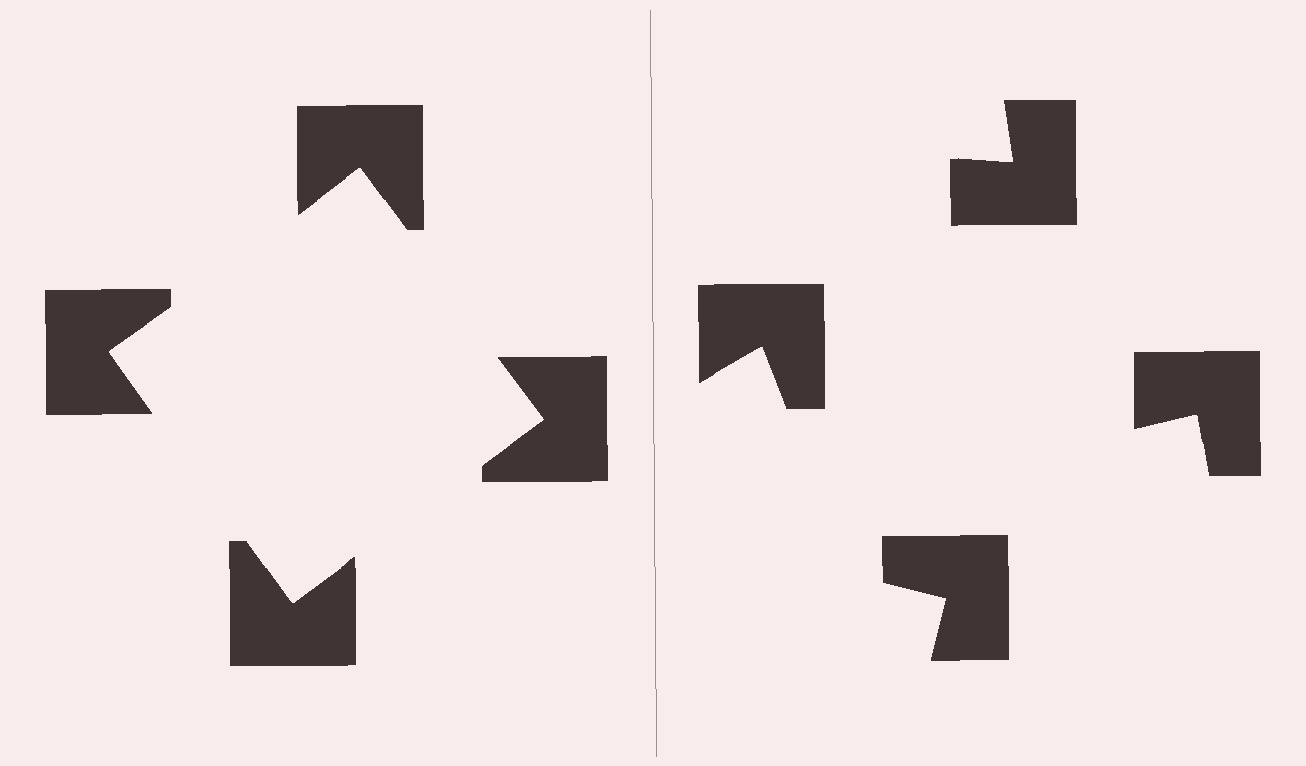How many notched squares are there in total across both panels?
8 — 4 on each side.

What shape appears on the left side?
An illusory square.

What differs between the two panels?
The notched squares are positioned identically on both sides; only the wedge orientations differ. On the left they align to a square; on the right they are misaligned.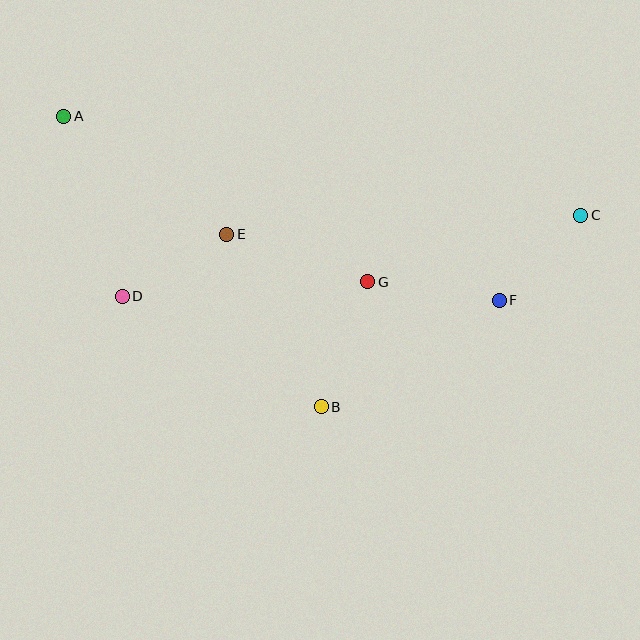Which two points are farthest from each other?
Points A and C are farthest from each other.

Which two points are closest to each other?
Points C and F are closest to each other.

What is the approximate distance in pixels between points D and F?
The distance between D and F is approximately 377 pixels.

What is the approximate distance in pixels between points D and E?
The distance between D and E is approximately 122 pixels.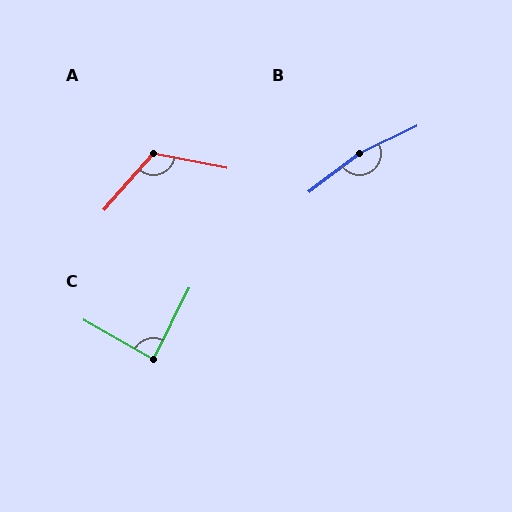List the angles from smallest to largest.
C (87°), A (120°), B (168°).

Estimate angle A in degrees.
Approximately 120 degrees.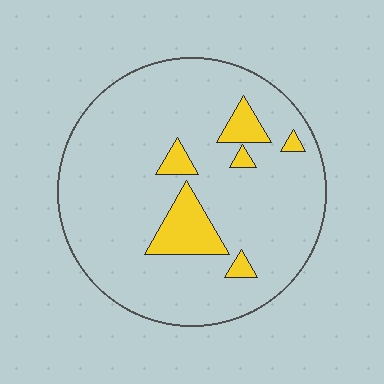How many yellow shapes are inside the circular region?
6.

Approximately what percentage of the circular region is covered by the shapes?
Approximately 10%.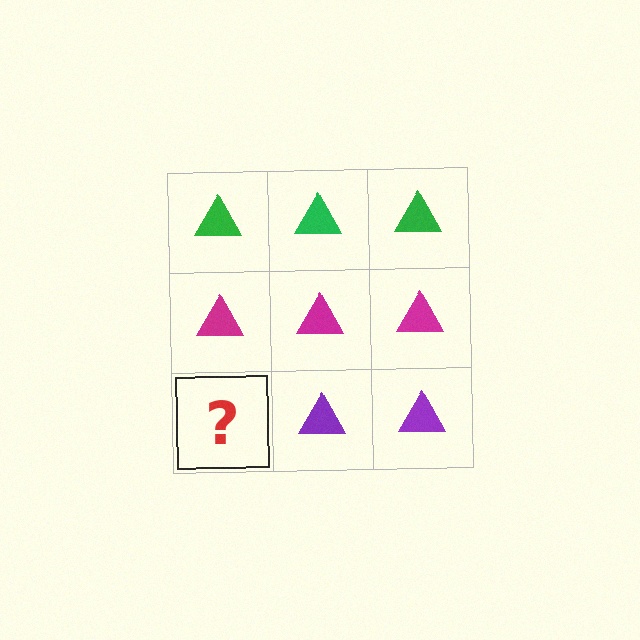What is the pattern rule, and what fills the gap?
The rule is that each row has a consistent color. The gap should be filled with a purple triangle.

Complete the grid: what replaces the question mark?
The question mark should be replaced with a purple triangle.